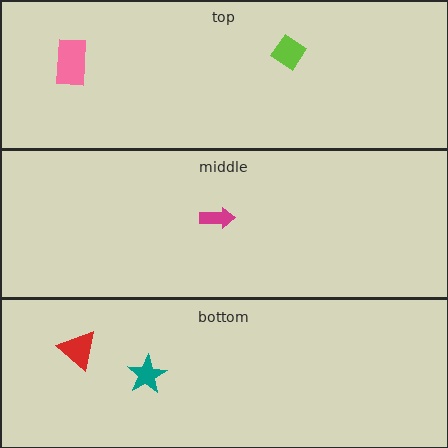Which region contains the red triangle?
The bottom region.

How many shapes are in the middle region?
1.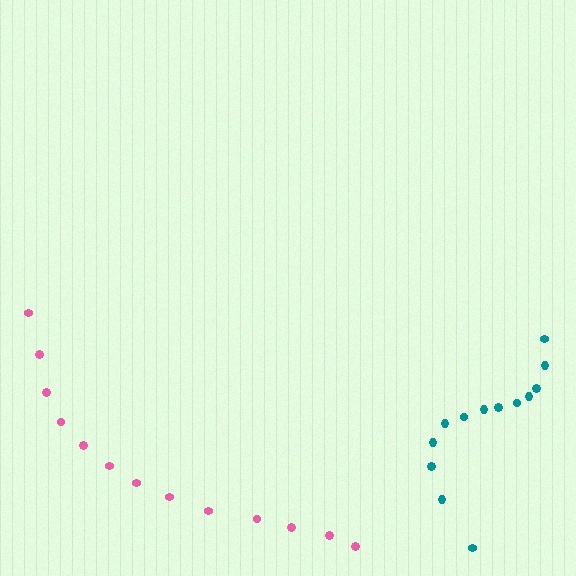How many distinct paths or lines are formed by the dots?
There are 2 distinct paths.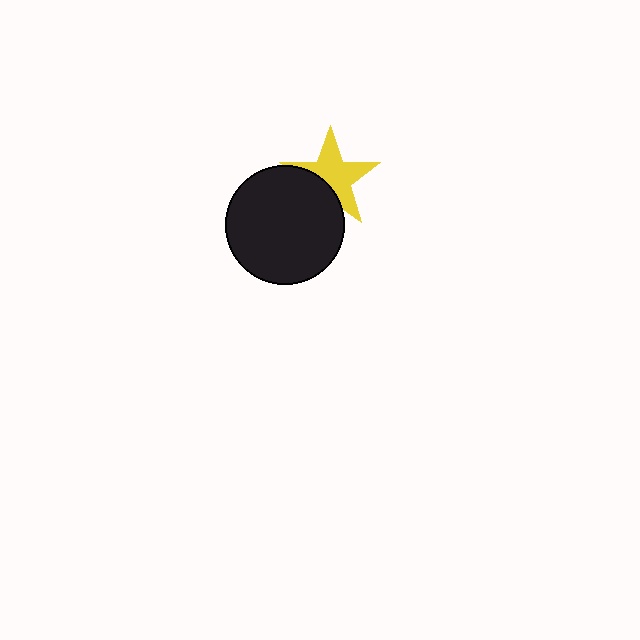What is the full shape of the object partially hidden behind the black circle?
The partially hidden object is a yellow star.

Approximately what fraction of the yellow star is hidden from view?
Roughly 34% of the yellow star is hidden behind the black circle.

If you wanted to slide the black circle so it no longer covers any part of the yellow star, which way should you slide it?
Slide it toward the lower-left — that is the most direct way to separate the two shapes.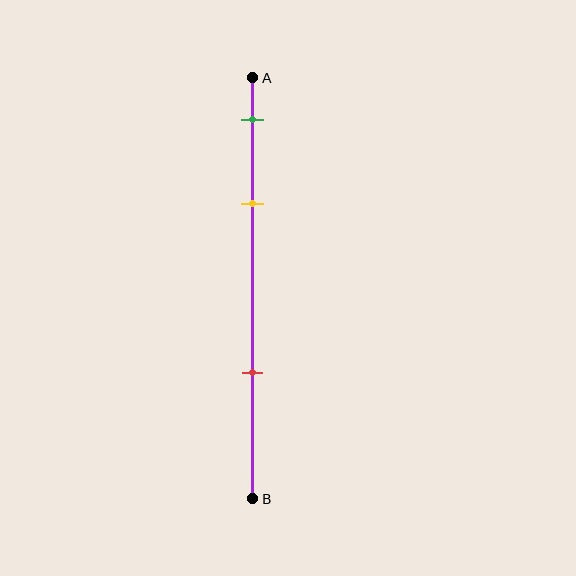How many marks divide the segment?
There are 3 marks dividing the segment.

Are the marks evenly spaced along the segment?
No, the marks are not evenly spaced.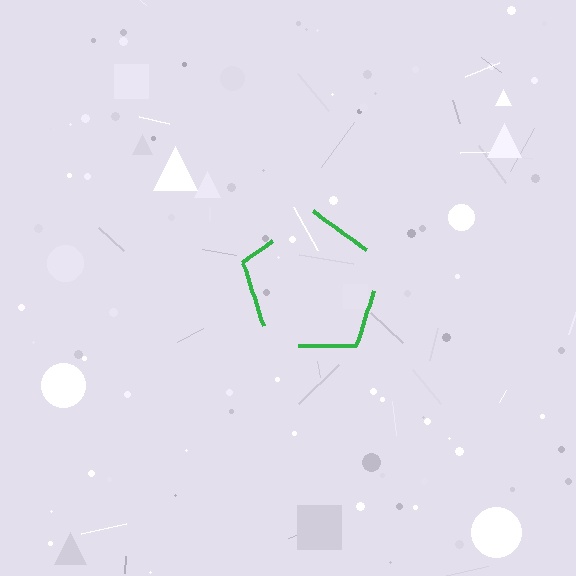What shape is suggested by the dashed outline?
The dashed outline suggests a pentagon.